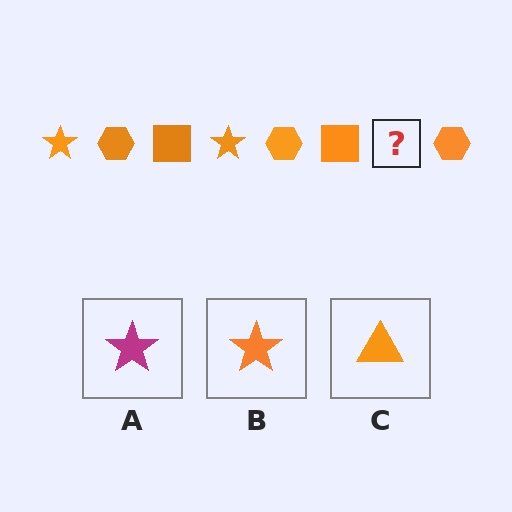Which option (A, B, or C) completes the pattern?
B.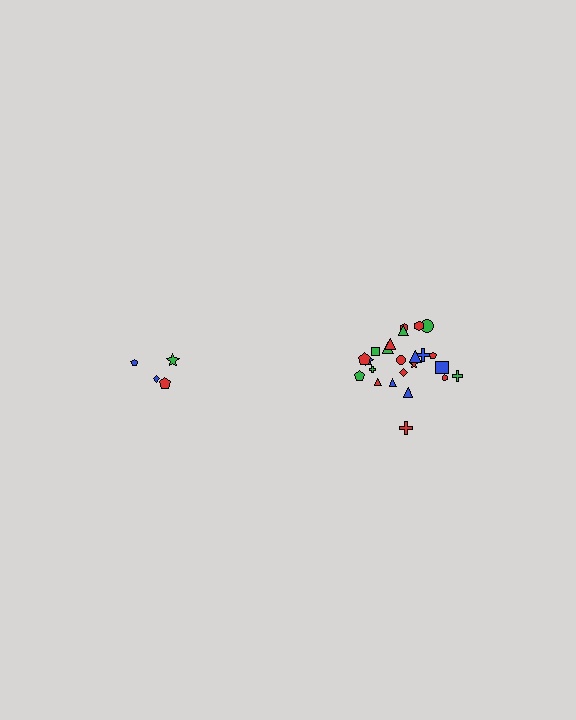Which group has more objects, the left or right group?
The right group.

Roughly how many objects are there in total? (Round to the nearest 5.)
Roughly 30 objects in total.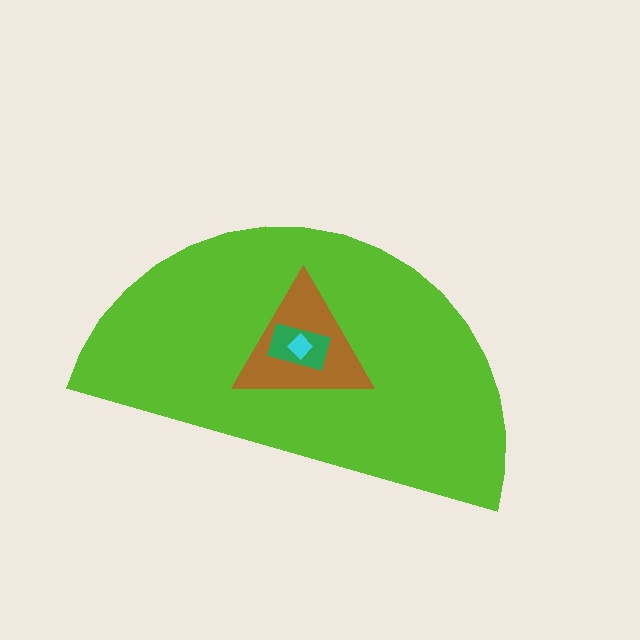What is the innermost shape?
The cyan diamond.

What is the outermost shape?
The lime semicircle.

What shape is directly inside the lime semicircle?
The brown triangle.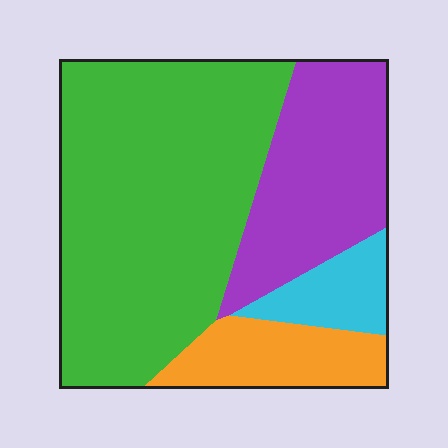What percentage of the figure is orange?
Orange takes up less than a sixth of the figure.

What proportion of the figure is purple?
Purple takes up about one quarter (1/4) of the figure.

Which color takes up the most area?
Green, at roughly 55%.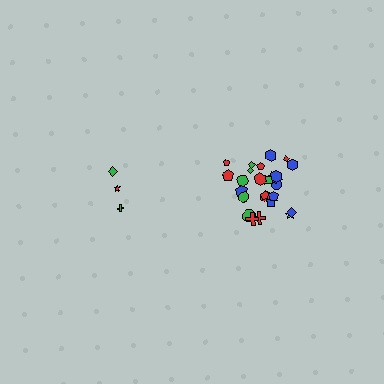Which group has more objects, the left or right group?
The right group.